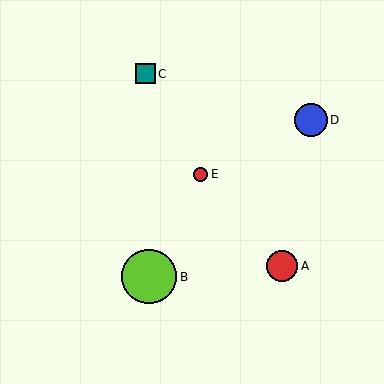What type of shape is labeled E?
Shape E is a red circle.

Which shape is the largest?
The lime circle (labeled B) is the largest.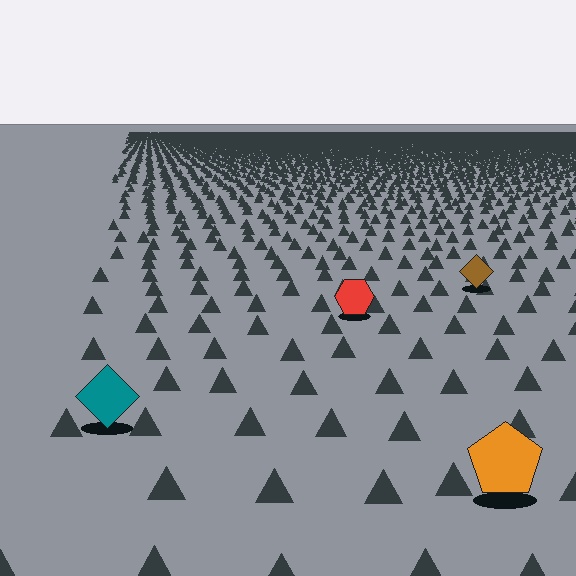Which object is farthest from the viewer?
The brown diamond is farthest from the viewer. It appears smaller and the ground texture around it is denser.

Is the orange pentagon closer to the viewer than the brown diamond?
Yes. The orange pentagon is closer — you can tell from the texture gradient: the ground texture is coarser near it.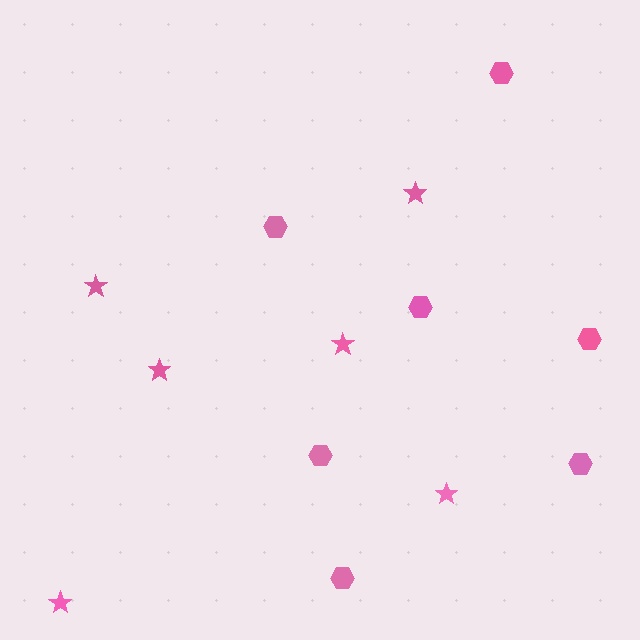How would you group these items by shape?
There are 2 groups: one group of stars (6) and one group of hexagons (7).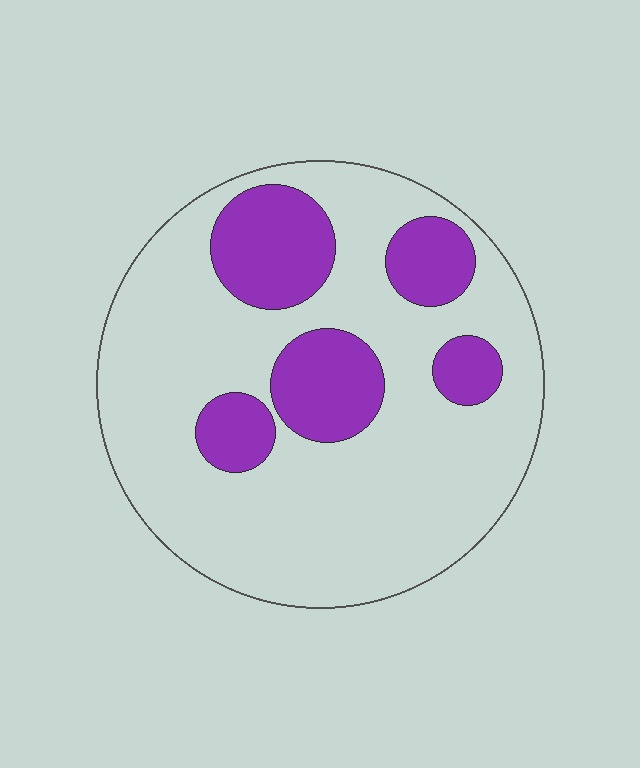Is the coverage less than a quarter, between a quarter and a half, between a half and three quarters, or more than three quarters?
Less than a quarter.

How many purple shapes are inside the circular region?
5.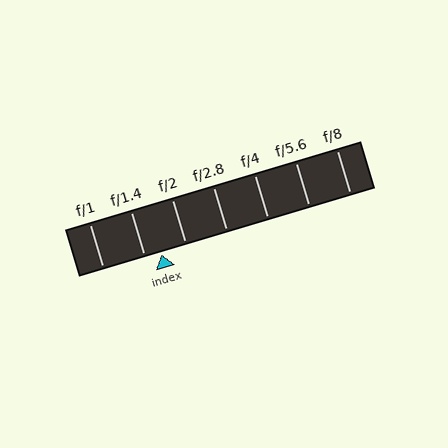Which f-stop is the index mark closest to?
The index mark is closest to f/1.4.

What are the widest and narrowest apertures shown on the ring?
The widest aperture shown is f/1 and the narrowest is f/8.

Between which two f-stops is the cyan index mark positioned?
The index mark is between f/1.4 and f/2.